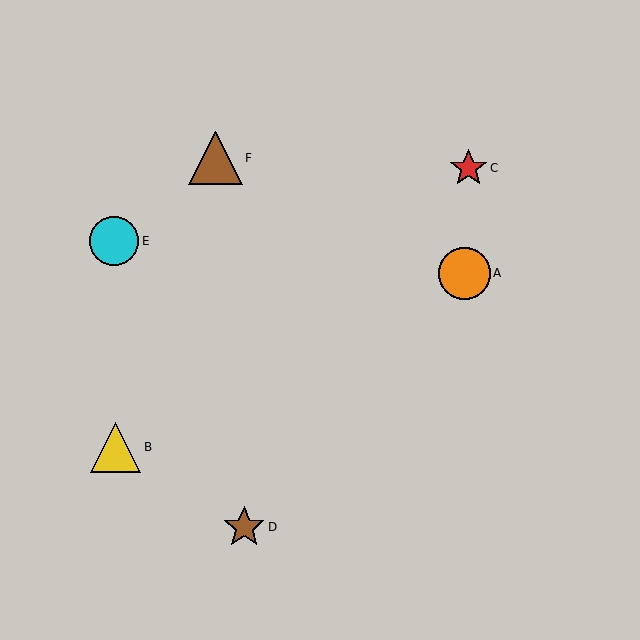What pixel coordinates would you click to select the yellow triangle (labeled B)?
Click at (116, 447) to select the yellow triangle B.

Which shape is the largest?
The brown triangle (labeled F) is the largest.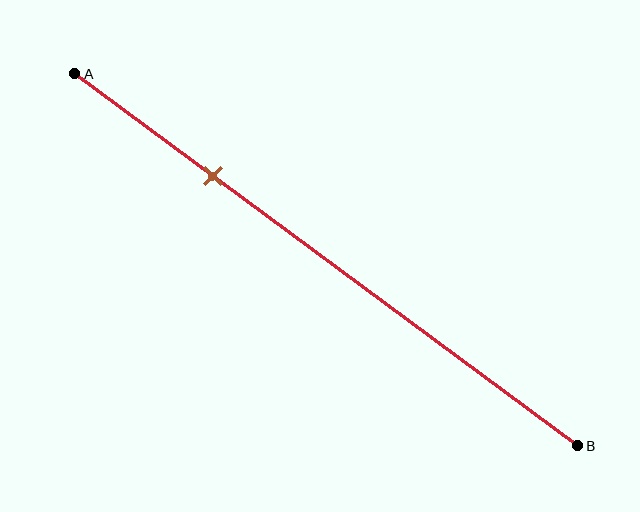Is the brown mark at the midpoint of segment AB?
No, the mark is at about 30% from A, not at the 50% midpoint.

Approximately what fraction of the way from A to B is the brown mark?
The brown mark is approximately 30% of the way from A to B.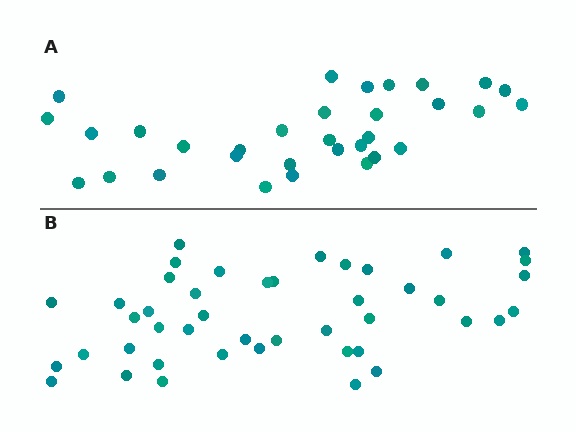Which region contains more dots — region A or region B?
Region B (the bottom region) has more dots.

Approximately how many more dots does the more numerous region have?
Region B has roughly 12 or so more dots than region A.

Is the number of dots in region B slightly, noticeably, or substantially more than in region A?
Region B has noticeably more, but not dramatically so. The ratio is roughly 1.4 to 1.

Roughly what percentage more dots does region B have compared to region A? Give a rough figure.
About 40% more.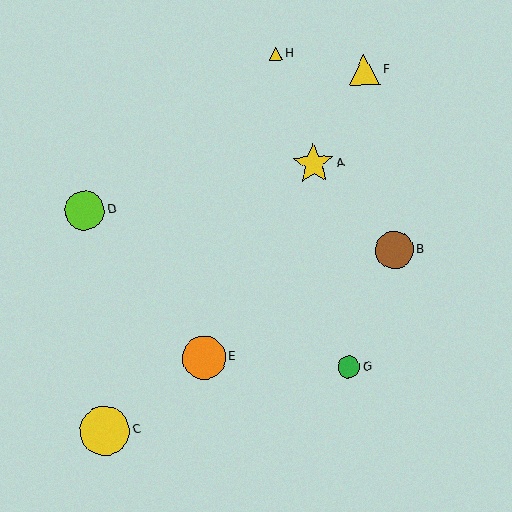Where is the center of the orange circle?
The center of the orange circle is at (204, 357).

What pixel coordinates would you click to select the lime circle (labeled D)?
Click at (85, 210) to select the lime circle D.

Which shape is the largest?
The yellow circle (labeled C) is the largest.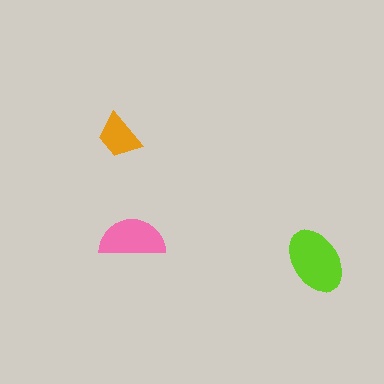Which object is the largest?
The lime ellipse.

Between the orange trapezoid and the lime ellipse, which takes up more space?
The lime ellipse.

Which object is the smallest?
The orange trapezoid.